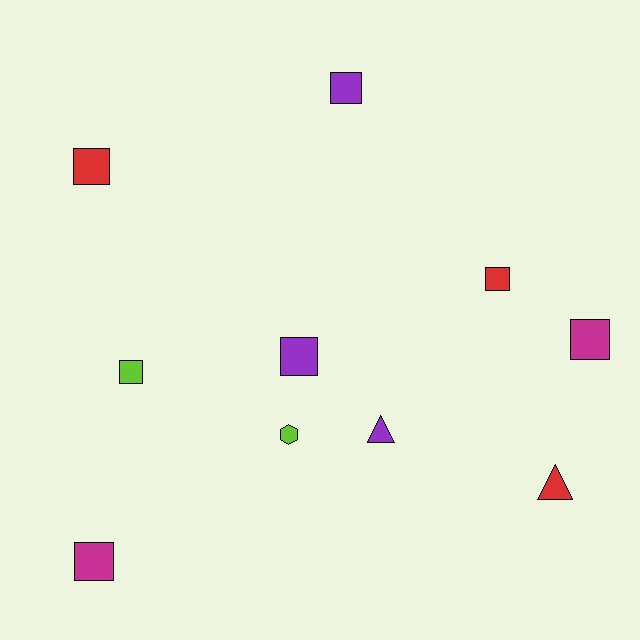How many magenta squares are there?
There are 2 magenta squares.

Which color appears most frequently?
Purple, with 3 objects.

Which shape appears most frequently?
Square, with 7 objects.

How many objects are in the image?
There are 10 objects.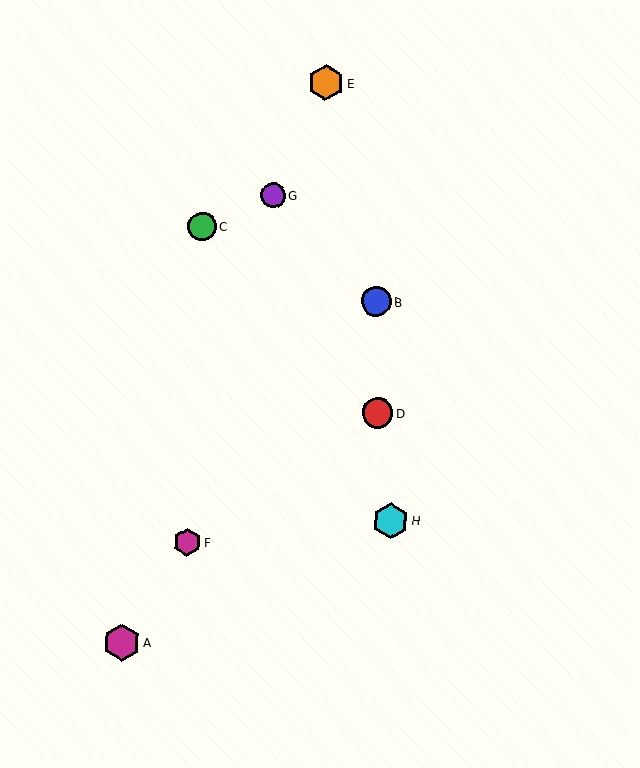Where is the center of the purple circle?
The center of the purple circle is at (273, 195).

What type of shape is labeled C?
Shape C is a green circle.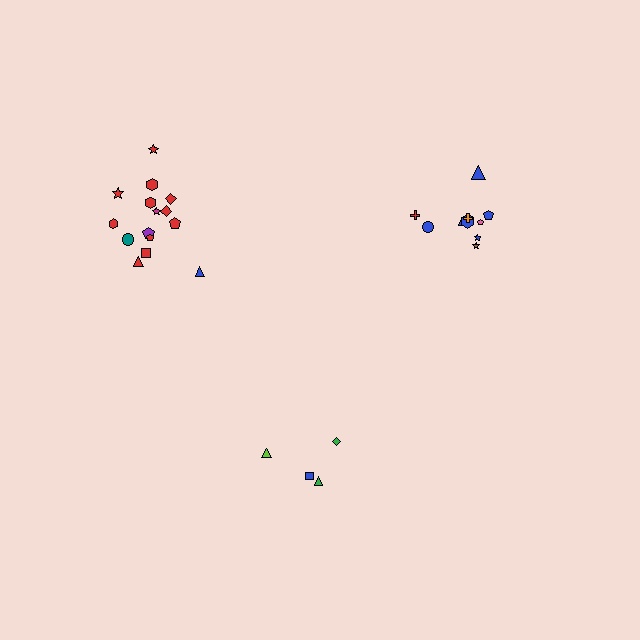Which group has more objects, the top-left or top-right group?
The top-left group.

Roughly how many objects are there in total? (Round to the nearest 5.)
Roughly 30 objects in total.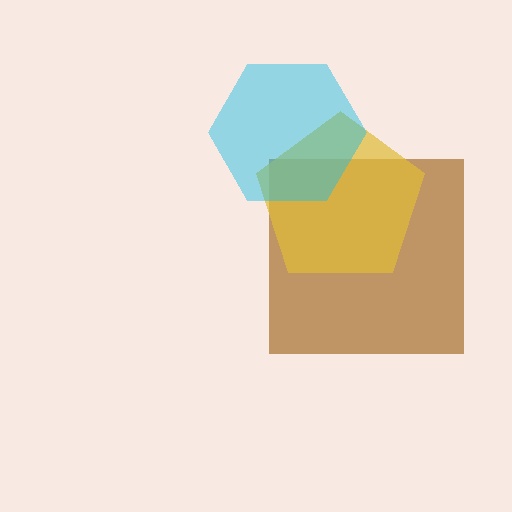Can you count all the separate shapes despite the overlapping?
Yes, there are 3 separate shapes.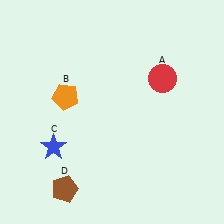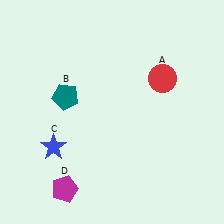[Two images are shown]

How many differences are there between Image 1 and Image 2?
There are 2 differences between the two images.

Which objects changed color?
B changed from orange to teal. D changed from brown to magenta.